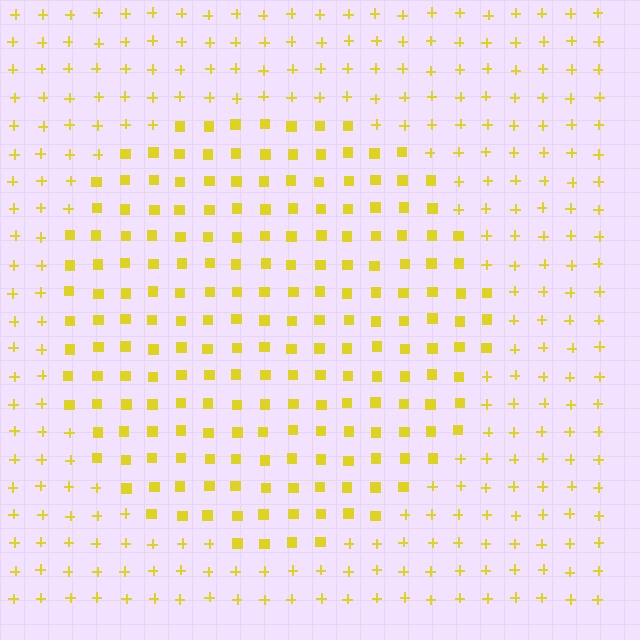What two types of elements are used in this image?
The image uses squares inside the circle region and plus signs outside it.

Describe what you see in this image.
The image is filled with small yellow elements arranged in a uniform grid. A circle-shaped region contains squares, while the surrounding area contains plus signs. The boundary is defined purely by the change in element shape.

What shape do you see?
I see a circle.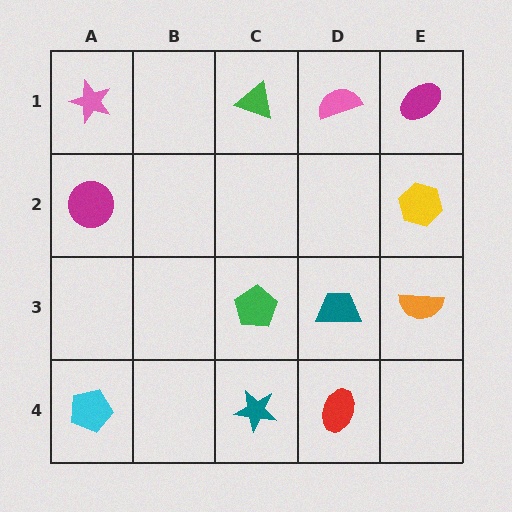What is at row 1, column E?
A magenta ellipse.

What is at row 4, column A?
A cyan pentagon.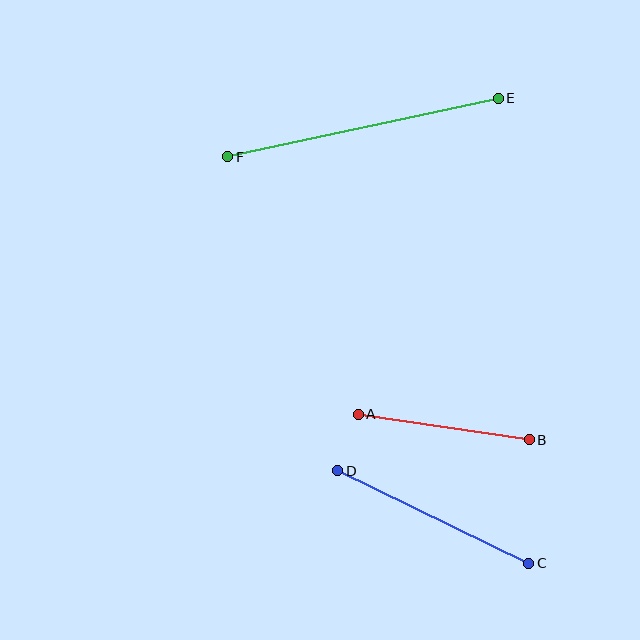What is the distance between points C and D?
The distance is approximately 212 pixels.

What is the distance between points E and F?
The distance is approximately 277 pixels.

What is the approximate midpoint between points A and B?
The midpoint is at approximately (444, 427) pixels.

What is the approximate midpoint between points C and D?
The midpoint is at approximately (433, 517) pixels.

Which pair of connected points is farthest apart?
Points E and F are farthest apart.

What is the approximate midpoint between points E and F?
The midpoint is at approximately (363, 127) pixels.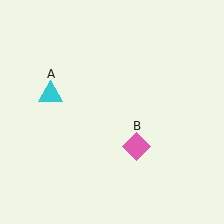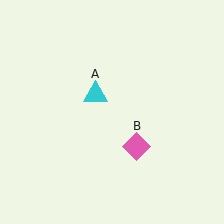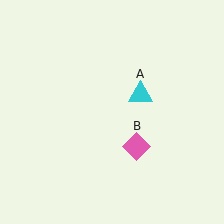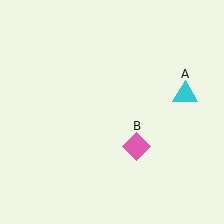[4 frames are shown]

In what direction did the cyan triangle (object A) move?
The cyan triangle (object A) moved right.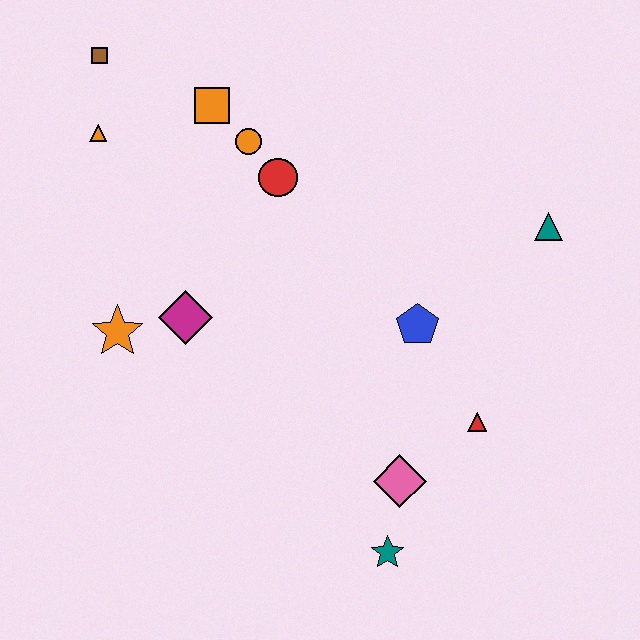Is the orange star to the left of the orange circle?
Yes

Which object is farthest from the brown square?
The teal star is farthest from the brown square.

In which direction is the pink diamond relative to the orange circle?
The pink diamond is below the orange circle.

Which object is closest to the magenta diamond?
The orange star is closest to the magenta diamond.